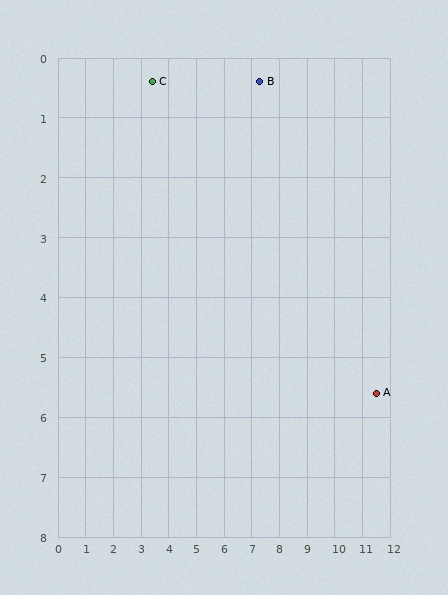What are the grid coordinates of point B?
Point B is at approximately (7.3, 0.4).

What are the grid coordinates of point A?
Point A is at approximately (11.5, 5.6).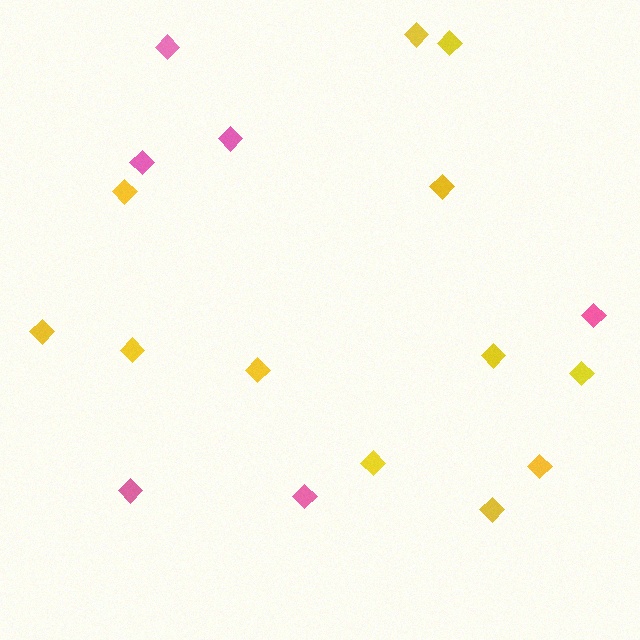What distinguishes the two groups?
There are 2 groups: one group of pink diamonds (6) and one group of yellow diamonds (12).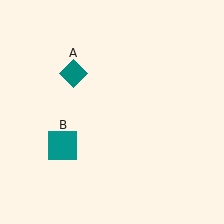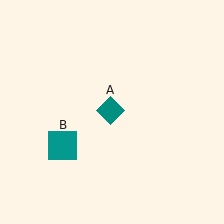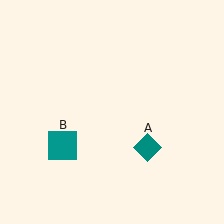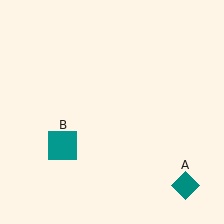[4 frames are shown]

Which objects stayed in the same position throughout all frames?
Teal square (object B) remained stationary.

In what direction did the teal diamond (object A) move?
The teal diamond (object A) moved down and to the right.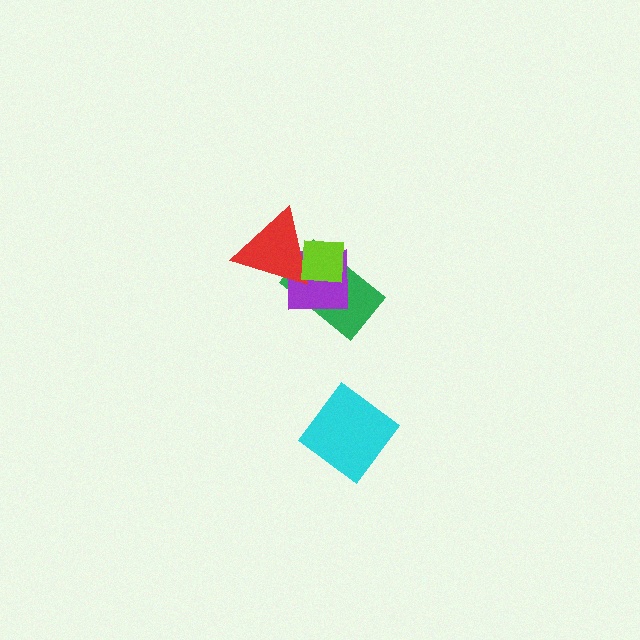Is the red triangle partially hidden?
Yes, it is partially covered by another shape.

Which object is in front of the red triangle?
The lime square is in front of the red triangle.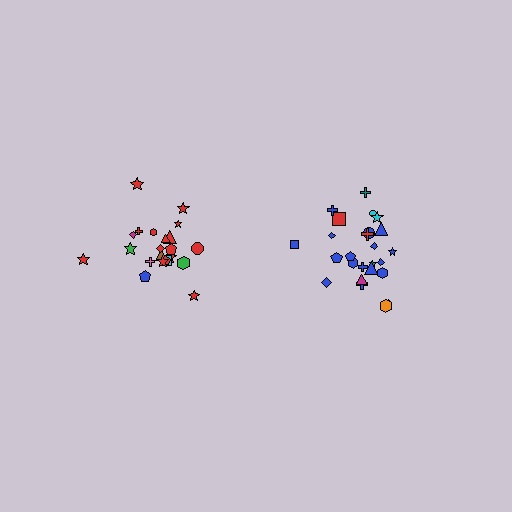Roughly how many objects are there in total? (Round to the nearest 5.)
Roughly 45 objects in total.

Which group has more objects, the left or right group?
The right group.